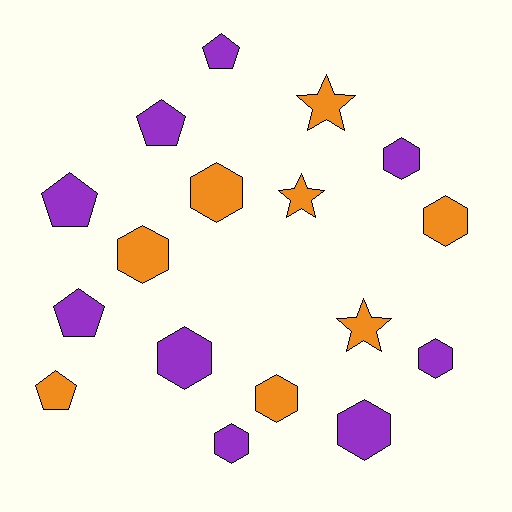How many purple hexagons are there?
There are 5 purple hexagons.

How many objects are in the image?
There are 17 objects.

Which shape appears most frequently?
Hexagon, with 9 objects.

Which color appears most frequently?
Purple, with 9 objects.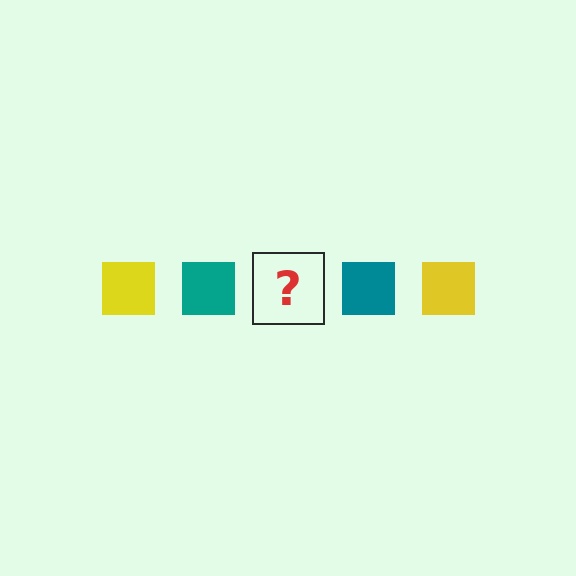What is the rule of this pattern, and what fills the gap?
The rule is that the pattern cycles through yellow, teal squares. The gap should be filled with a yellow square.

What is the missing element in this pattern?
The missing element is a yellow square.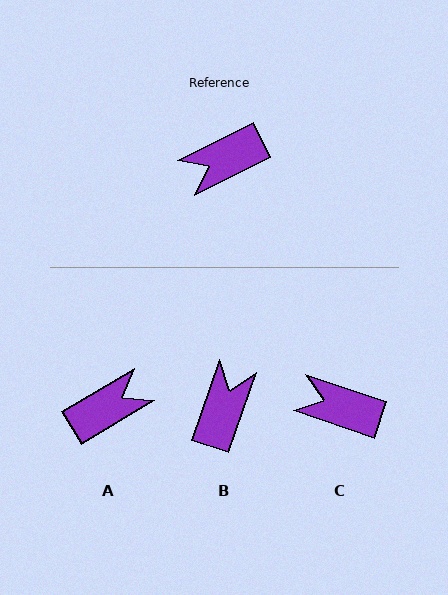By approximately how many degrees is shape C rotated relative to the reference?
Approximately 45 degrees clockwise.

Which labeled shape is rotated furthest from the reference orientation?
A, about 175 degrees away.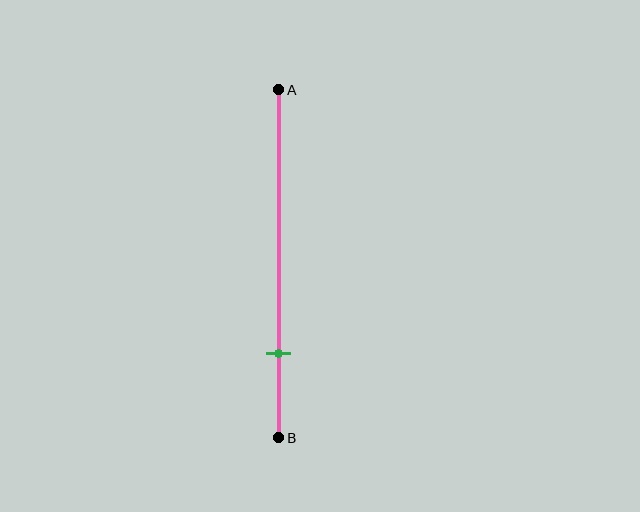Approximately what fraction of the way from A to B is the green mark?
The green mark is approximately 75% of the way from A to B.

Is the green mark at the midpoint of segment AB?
No, the mark is at about 75% from A, not at the 50% midpoint.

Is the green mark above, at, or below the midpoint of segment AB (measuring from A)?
The green mark is below the midpoint of segment AB.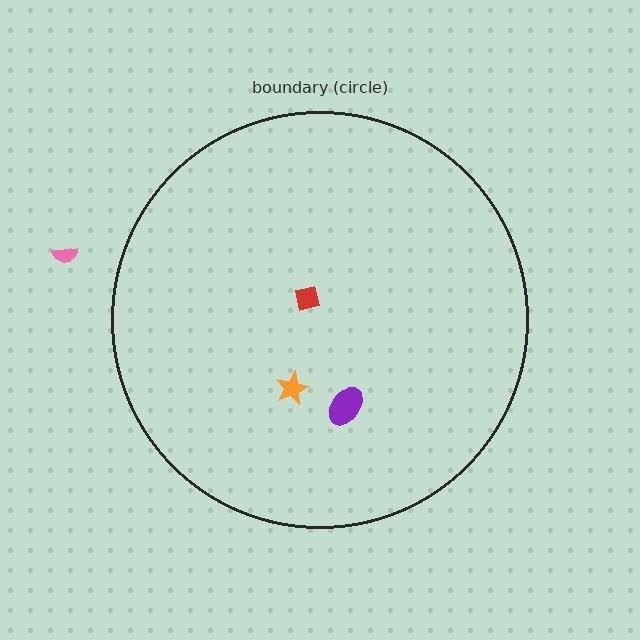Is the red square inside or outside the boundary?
Inside.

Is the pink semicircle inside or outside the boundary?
Outside.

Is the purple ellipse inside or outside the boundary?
Inside.